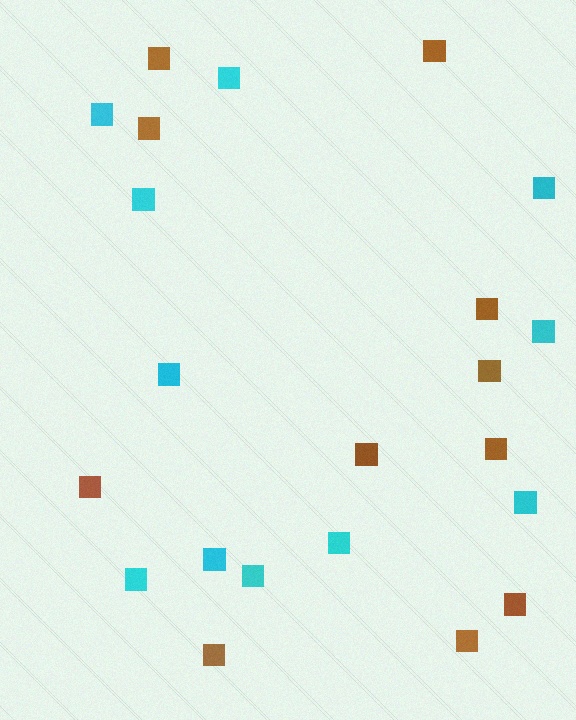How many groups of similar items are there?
There are 2 groups: one group of cyan squares (11) and one group of brown squares (11).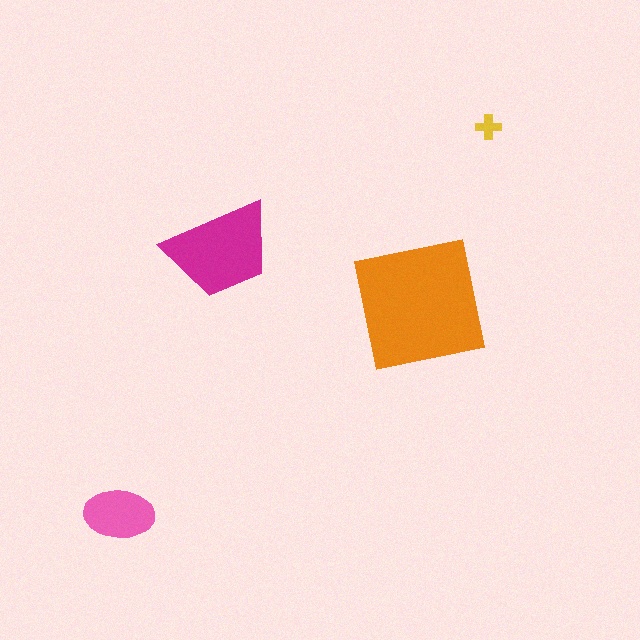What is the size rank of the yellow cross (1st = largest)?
4th.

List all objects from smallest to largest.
The yellow cross, the pink ellipse, the magenta trapezoid, the orange square.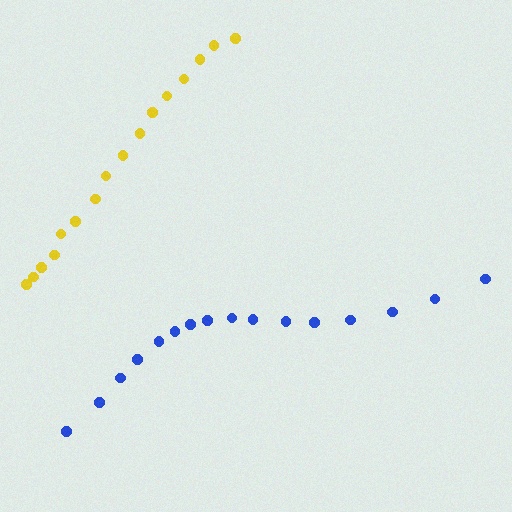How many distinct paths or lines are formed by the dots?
There are 2 distinct paths.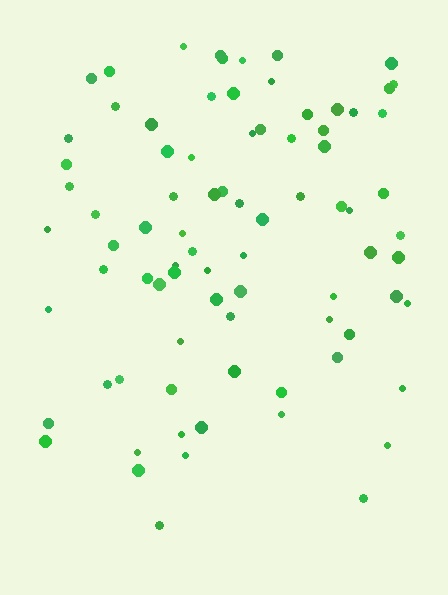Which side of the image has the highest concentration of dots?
The top.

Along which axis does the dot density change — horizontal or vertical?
Vertical.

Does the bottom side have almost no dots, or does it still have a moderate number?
Still a moderate number, just noticeably fewer than the top.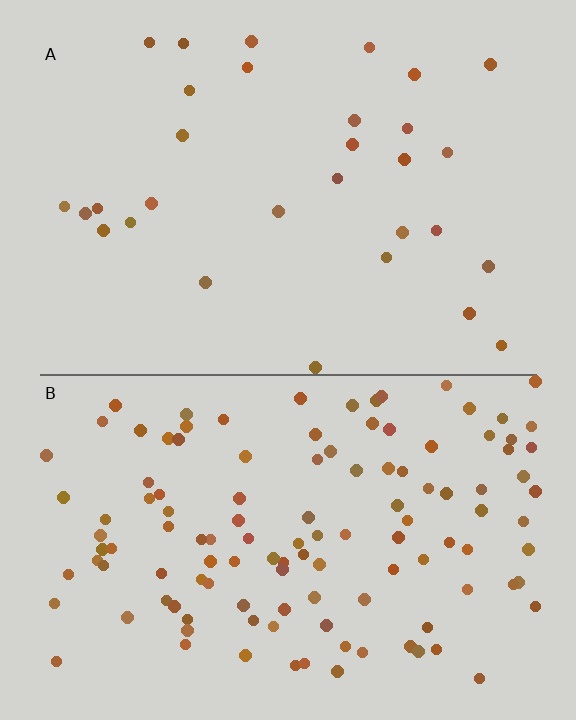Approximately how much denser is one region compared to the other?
Approximately 4.0× — region B over region A.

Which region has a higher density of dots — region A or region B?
B (the bottom).